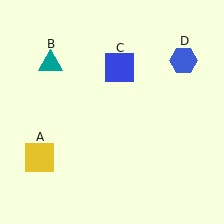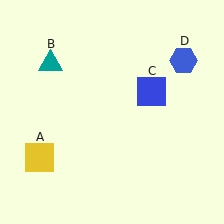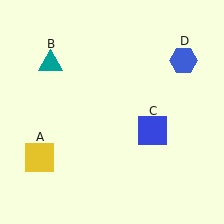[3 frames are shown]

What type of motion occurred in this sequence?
The blue square (object C) rotated clockwise around the center of the scene.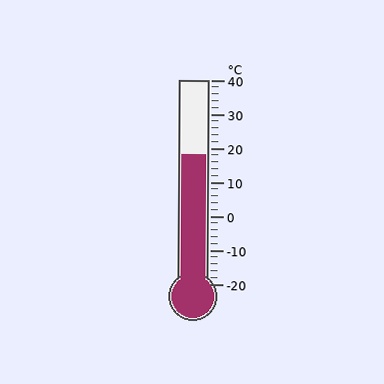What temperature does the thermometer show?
The thermometer shows approximately 18°C.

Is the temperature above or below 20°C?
The temperature is below 20°C.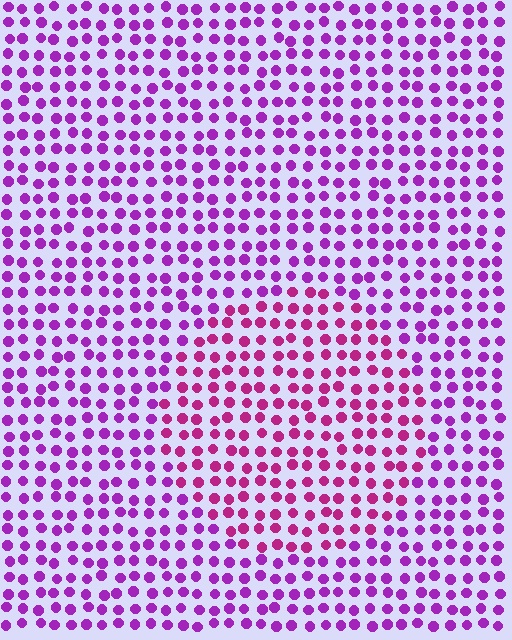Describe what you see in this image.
The image is filled with small purple elements in a uniform arrangement. A circle-shaped region is visible where the elements are tinted to a slightly different hue, forming a subtle color boundary.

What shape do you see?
I see a circle.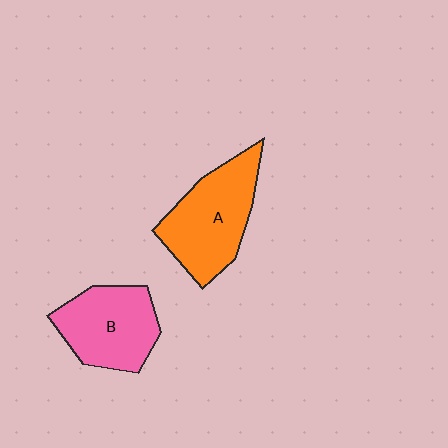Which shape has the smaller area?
Shape B (pink).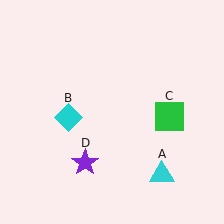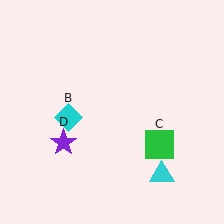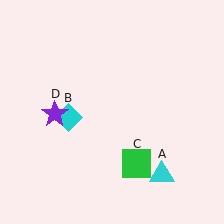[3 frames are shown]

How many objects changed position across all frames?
2 objects changed position: green square (object C), purple star (object D).